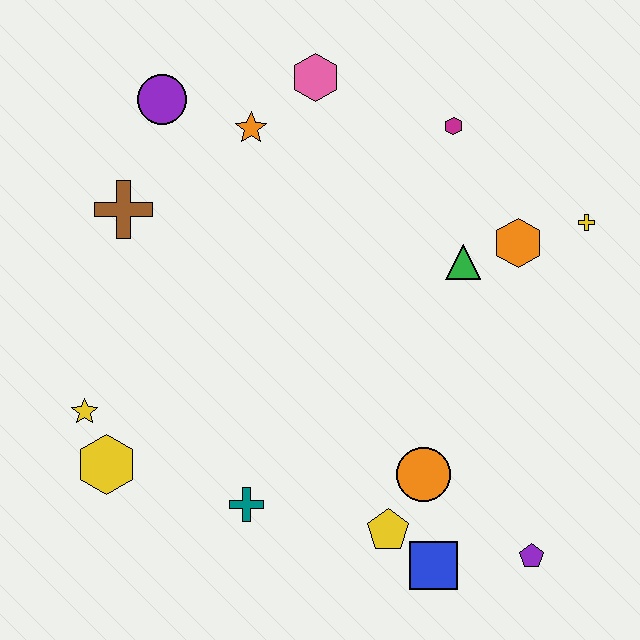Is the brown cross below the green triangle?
No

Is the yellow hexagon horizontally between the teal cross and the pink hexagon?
No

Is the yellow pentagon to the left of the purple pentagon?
Yes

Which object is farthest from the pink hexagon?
The purple pentagon is farthest from the pink hexagon.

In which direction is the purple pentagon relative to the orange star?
The purple pentagon is below the orange star.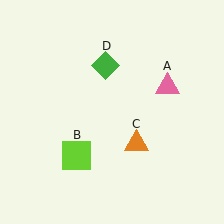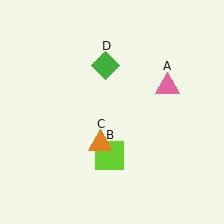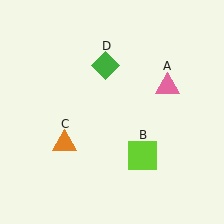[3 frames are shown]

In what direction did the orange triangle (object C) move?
The orange triangle (object C) moved left.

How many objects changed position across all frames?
2 objects changed position: lime square (object B), orange triangle (object C).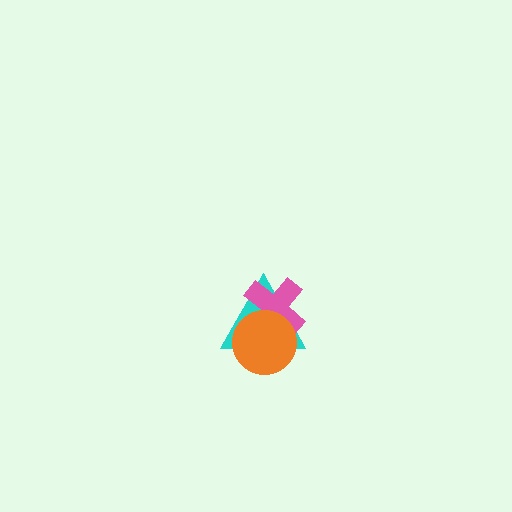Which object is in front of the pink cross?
The orange circle is in front of the pink cross.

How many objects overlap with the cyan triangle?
2 objects overlap with the cyan triangle.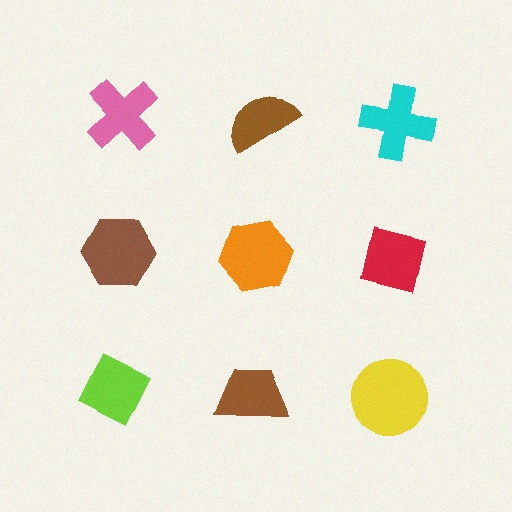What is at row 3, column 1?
A lime diamond.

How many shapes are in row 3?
3 shapes.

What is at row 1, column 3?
A cyan cross.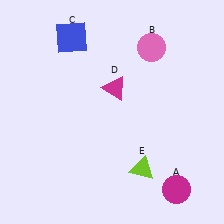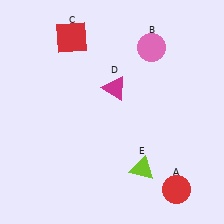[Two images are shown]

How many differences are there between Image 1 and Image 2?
There are 2 differences between the two images.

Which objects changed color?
A changed from magenta to red. C changed from blue to red.